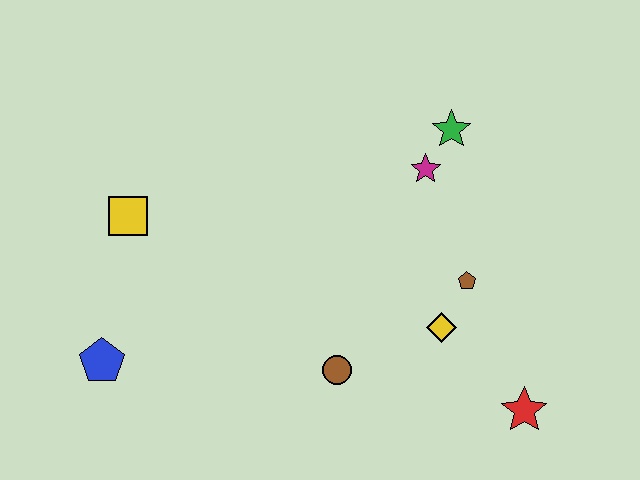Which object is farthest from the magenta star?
The blue pentagon is farthest from the magenta star.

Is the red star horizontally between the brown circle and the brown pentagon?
No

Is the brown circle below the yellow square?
Yes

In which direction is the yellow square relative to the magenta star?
The yellow square is to the left of the magenta star.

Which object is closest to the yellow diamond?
The brown pentagon is closest to the yellow diamond.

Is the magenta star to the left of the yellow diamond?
Yes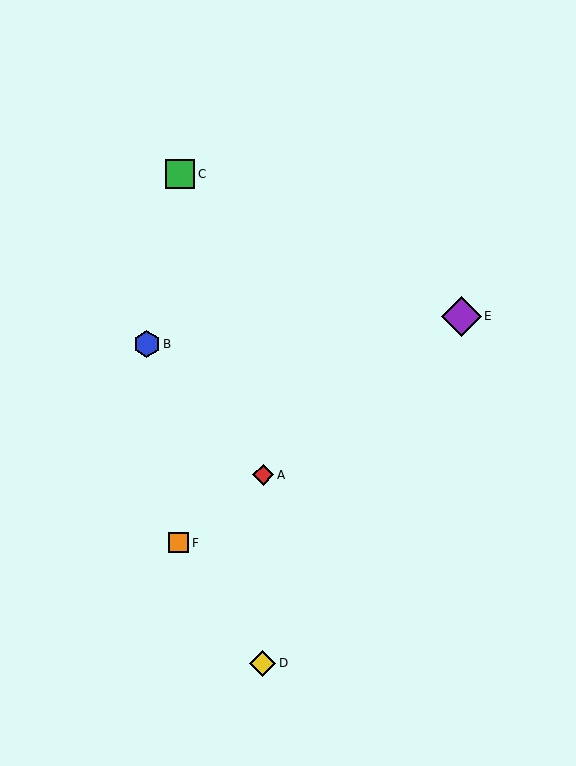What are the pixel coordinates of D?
Object D is at (263, 663).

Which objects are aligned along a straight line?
Objects A, E, F are aligned along a straight line.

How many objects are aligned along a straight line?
3 objects (A, E, F) are aligned along a straight line.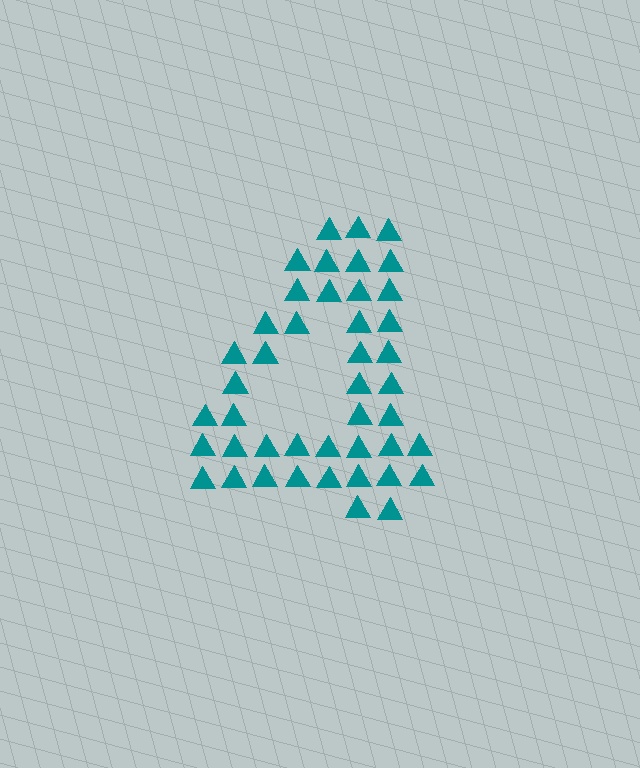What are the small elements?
The small elements are triangles.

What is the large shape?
The large shape is the digit 4.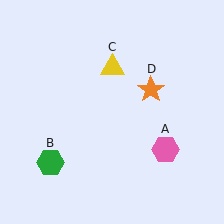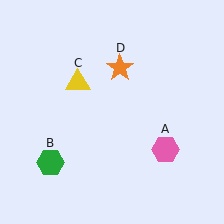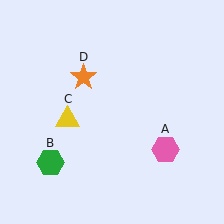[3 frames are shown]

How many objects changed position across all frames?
2 objects changed position: yellow triangle (object C), orange star (object D).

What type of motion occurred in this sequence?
The yellow triangle (object C), orange star (object D) rotated counterclockwise around the center of the scene.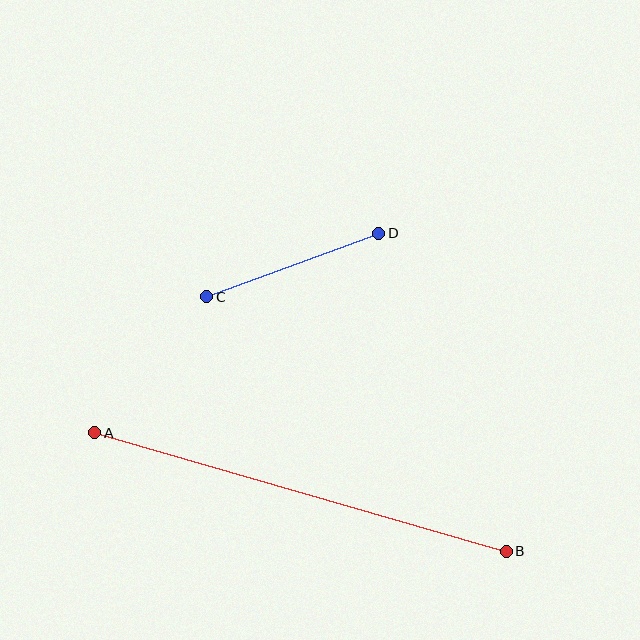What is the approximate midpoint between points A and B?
The midpoint is at approximately (300, 492) pixels.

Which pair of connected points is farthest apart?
Points A and B are farthest apart.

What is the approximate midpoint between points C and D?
The midpoint is at approximately (293, 265) pixels.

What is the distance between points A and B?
The distance is approximately 428 pixels.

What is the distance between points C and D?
The distance is approximately 183 pixels.